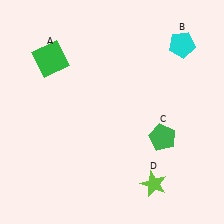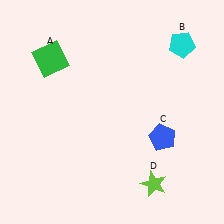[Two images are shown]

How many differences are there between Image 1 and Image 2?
There is 1 difference between the two images.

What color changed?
The pentagon (C) changed from green in Image 1 to blue in Image 2.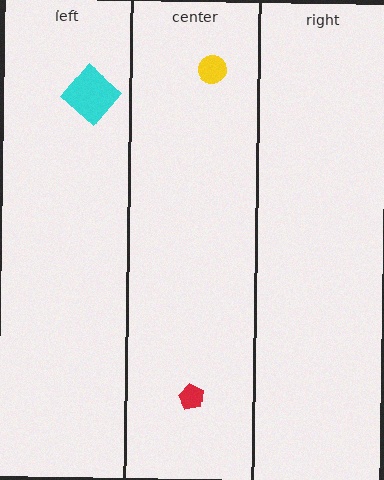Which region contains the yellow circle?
The center region.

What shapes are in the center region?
The red pentagon, the yellow circle.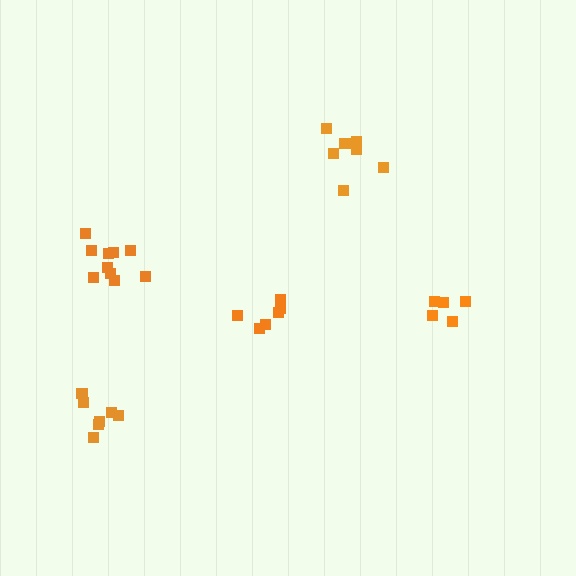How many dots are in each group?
Group 1: 7 dots, Group 2: 8 dots, Group 3: 10 dots, Group 4: 5 dots, Group 5: 6 dots (36 total).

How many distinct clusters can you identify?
There are 5 distinct clusters.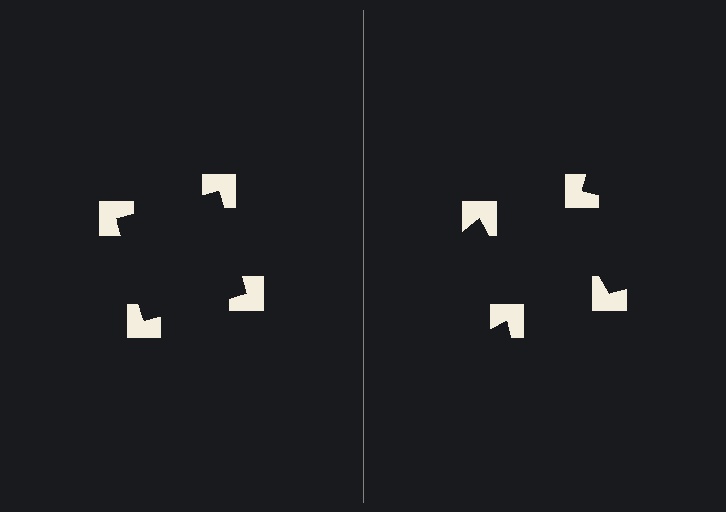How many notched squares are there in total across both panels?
8 — 4 on each side.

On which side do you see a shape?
An illusory square appears on the left side. On the right side the wedge cuts are rotated, so no coherent shape forms.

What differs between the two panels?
The notched squares are positioned identically on both sides; only the wedge orientations differ. On the left they align to a square; on the right they are misaligned.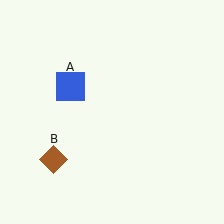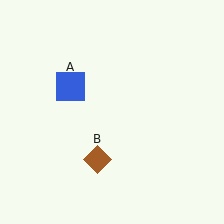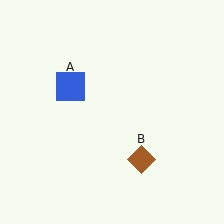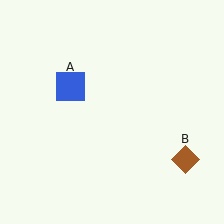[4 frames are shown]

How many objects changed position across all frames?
1 object changed position: brown diamond (object B).